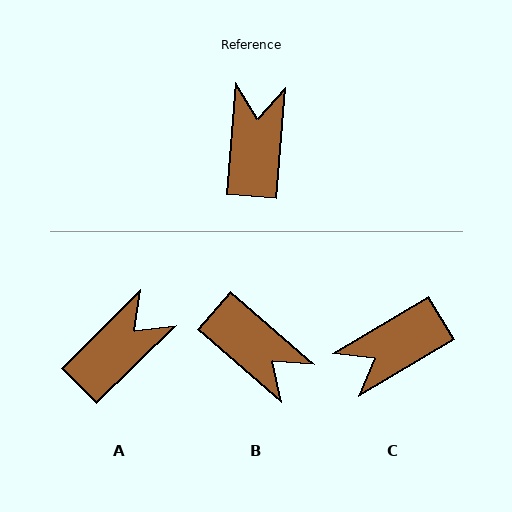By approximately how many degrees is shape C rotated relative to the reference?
Approximately 126 degrees counter-clockwise.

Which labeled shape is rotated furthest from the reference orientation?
B, about 126 degrees away.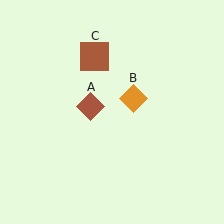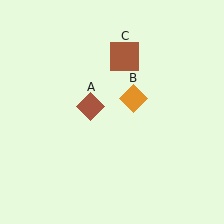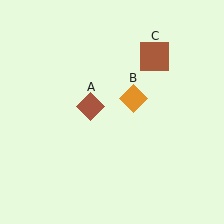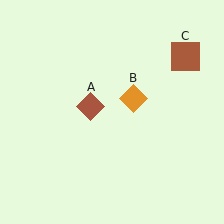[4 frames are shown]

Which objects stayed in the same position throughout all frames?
Brown diamond (object A) and orange diamond (object B) remained stationary.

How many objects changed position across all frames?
1 object changed position: brown square (object C).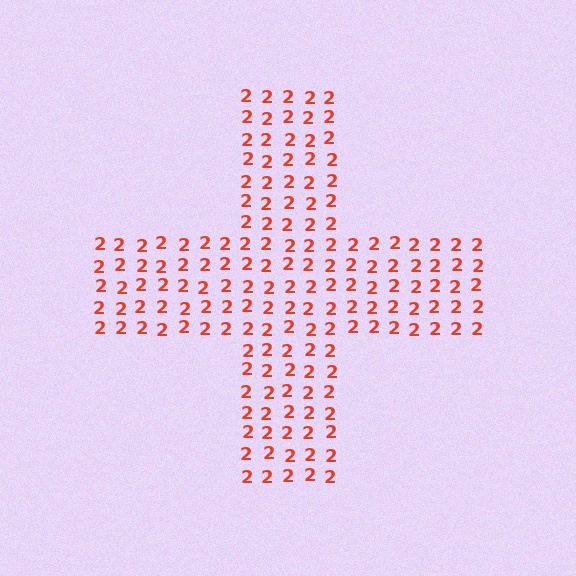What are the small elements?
The small elements are digit 2's.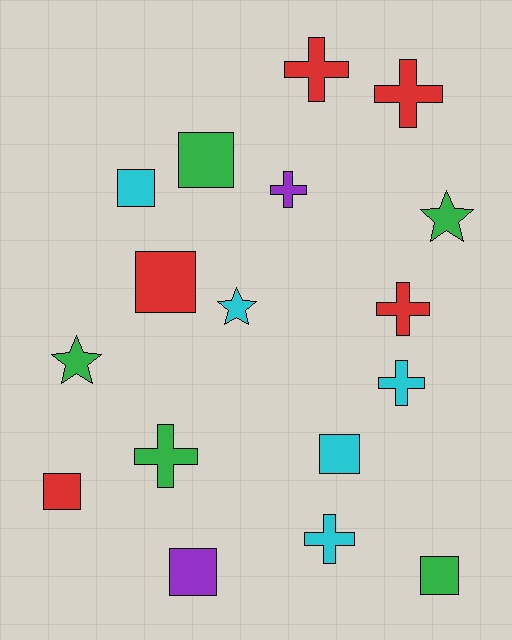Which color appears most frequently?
Cyan, with 5 objects.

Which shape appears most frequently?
Square, with 7 objects.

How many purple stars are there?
There are no purple stars.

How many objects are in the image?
There are 17 objects.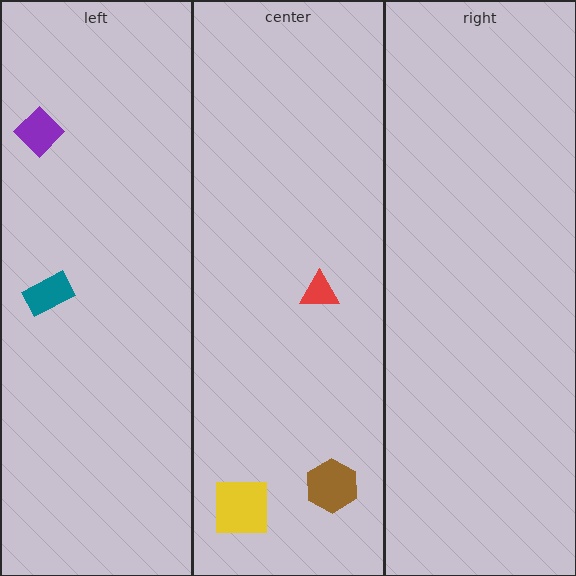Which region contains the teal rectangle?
The left region.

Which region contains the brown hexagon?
The center region.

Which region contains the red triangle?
The center region.